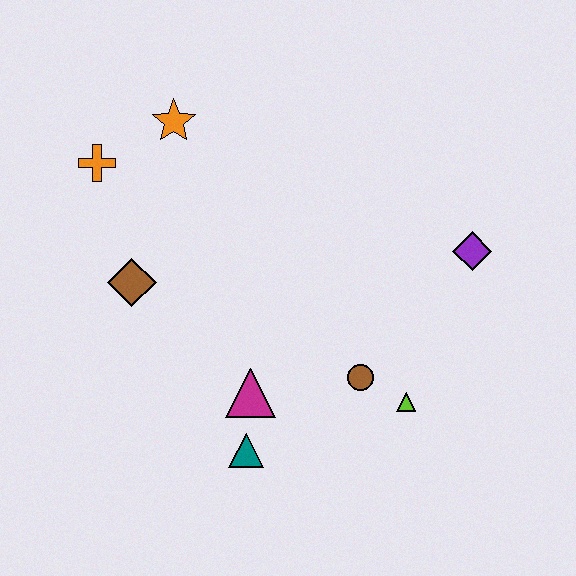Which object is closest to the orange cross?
The orange star is closest to the orange cross.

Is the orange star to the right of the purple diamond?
No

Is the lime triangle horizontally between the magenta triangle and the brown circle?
No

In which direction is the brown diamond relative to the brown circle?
The brown diamond is to the left of the brown circle.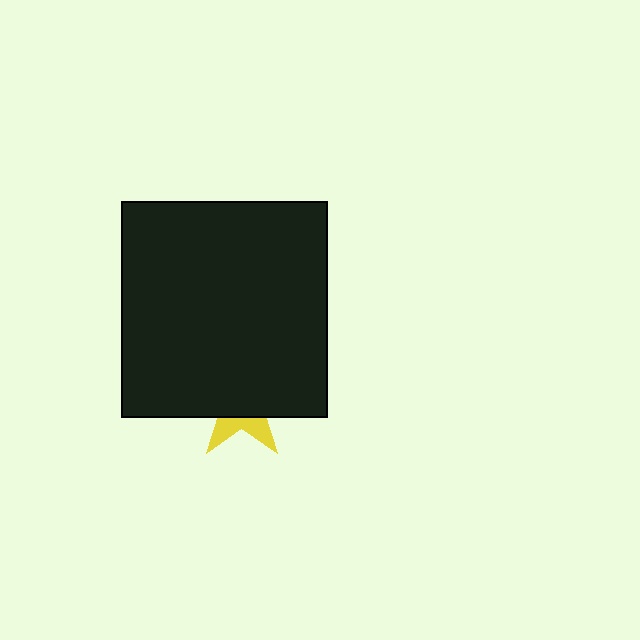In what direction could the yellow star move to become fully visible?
The yellow star could move down. That would shift it out from behind the black rectangle entirely.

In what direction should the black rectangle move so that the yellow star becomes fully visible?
The black rectangle should move up. That is the shortest direction to clear the overlap and leave the yellow star fully visible.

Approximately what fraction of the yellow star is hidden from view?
Roughly 70% of the yellow star is hidden behind the black rectangle.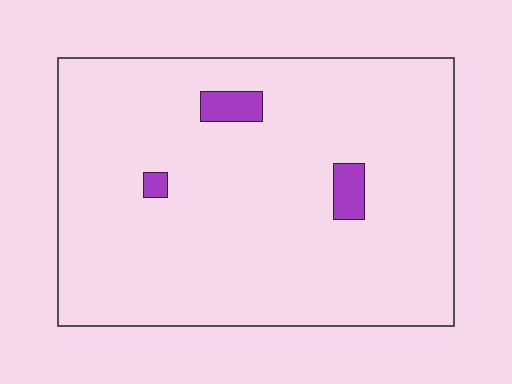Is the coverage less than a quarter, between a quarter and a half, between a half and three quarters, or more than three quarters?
Less than a quarter.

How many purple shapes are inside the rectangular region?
3.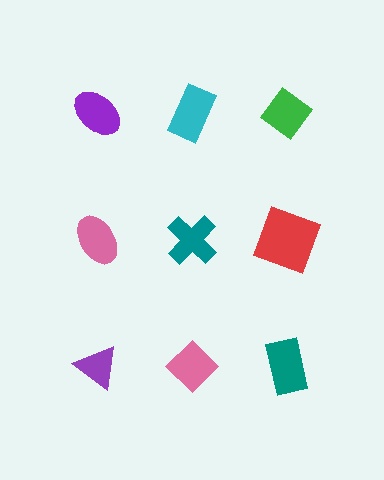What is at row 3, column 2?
A pink diamond.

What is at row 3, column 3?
A teal rectangle.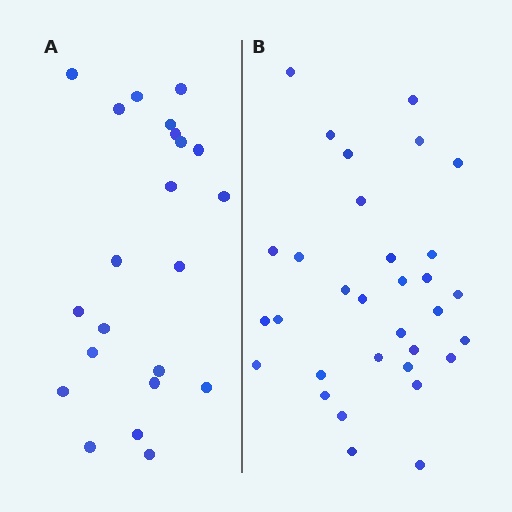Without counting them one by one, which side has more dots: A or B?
Region B (the right region) has more dots.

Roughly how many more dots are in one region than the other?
Region B has roughly 10 or so more dots than region A.